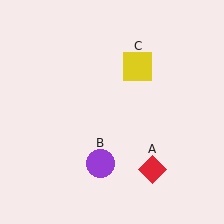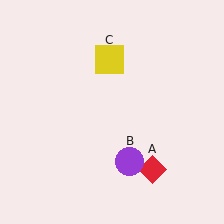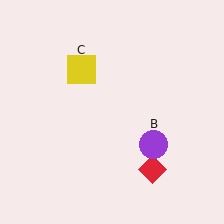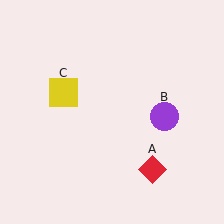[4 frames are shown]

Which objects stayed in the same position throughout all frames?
Red diamond (object A) remained stationary.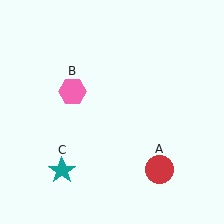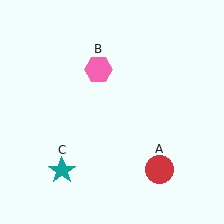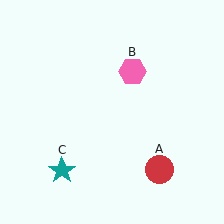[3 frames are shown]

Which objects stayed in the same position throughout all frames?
Red circle (object A) and teal star (object C) remained stationary.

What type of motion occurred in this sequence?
The pink hexagon (object B) rotated clockwise around the center of the scene.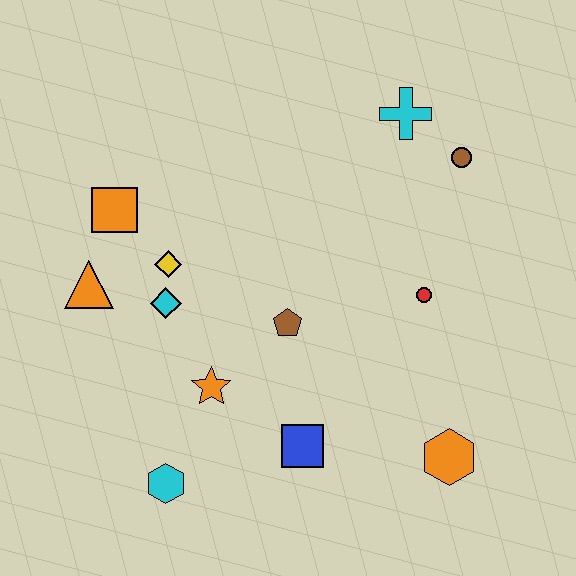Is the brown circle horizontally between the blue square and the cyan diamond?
No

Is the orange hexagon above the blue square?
No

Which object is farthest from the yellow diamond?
The orange hexagon is farthest from the yellow diamond.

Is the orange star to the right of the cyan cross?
No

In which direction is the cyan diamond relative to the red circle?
The cyan diamond is to the left of the red circle.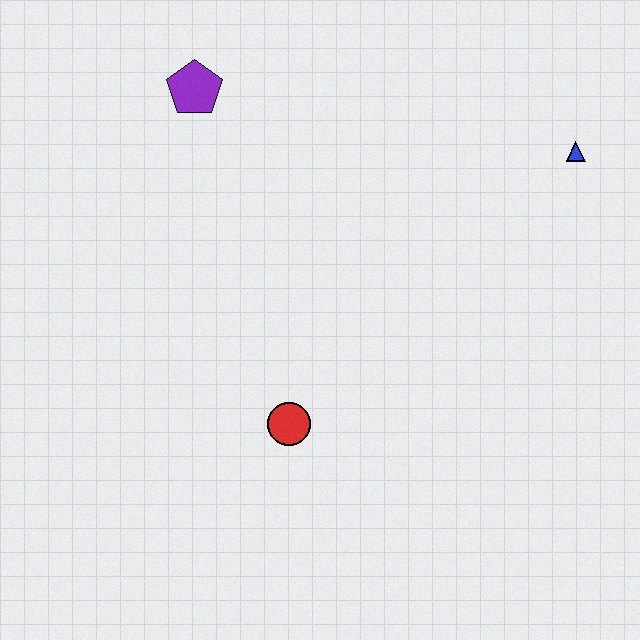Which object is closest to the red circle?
The purple pentagon is closest to the red circle.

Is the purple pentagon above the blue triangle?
Yes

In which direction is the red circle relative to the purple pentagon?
The red circle is below the purple pentagon.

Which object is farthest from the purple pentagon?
The blue triangle is farthest from the purple pentagon.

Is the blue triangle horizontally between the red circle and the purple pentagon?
No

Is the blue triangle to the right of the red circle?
Yes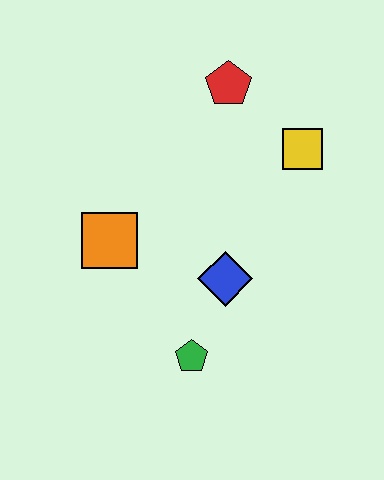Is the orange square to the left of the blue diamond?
Yes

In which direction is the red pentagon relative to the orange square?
The red pentagon is above the orange square.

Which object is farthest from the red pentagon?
The green pentagon is farthest from the red pentagon.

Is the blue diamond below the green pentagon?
No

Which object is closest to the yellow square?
The red pentagon is closest to the yellow square.